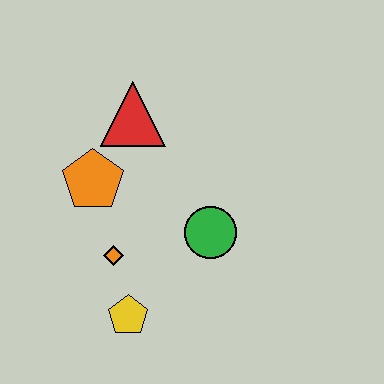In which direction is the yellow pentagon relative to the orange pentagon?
The yellow pentagon is below the orange pentagon.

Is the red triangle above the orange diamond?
Yes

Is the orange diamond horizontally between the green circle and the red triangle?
No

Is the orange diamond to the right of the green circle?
No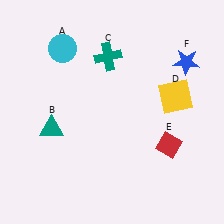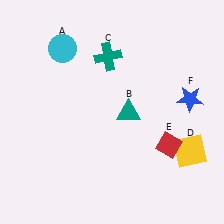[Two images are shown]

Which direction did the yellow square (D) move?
The yellow square (D) moved down.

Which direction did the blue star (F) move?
The blue star (F) moved down.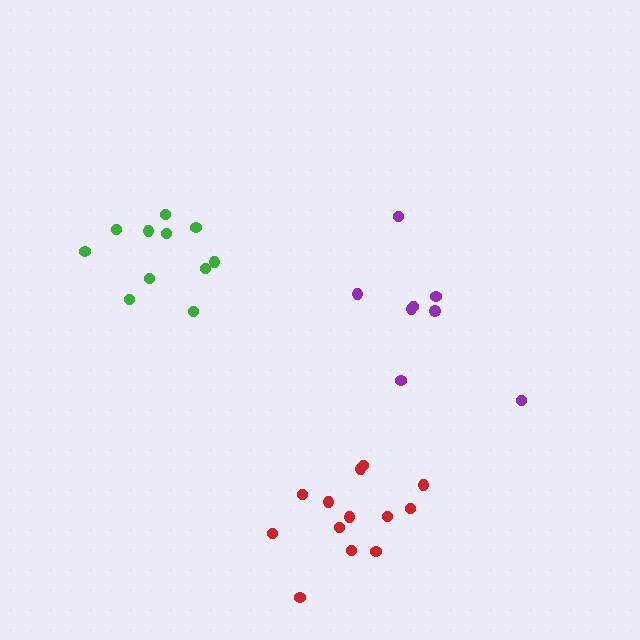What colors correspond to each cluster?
The clusters are colored: purple, red, green.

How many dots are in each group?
Group 1: 8 dots, Group 2: 13 dots, Group 3: 11 dots (32 total).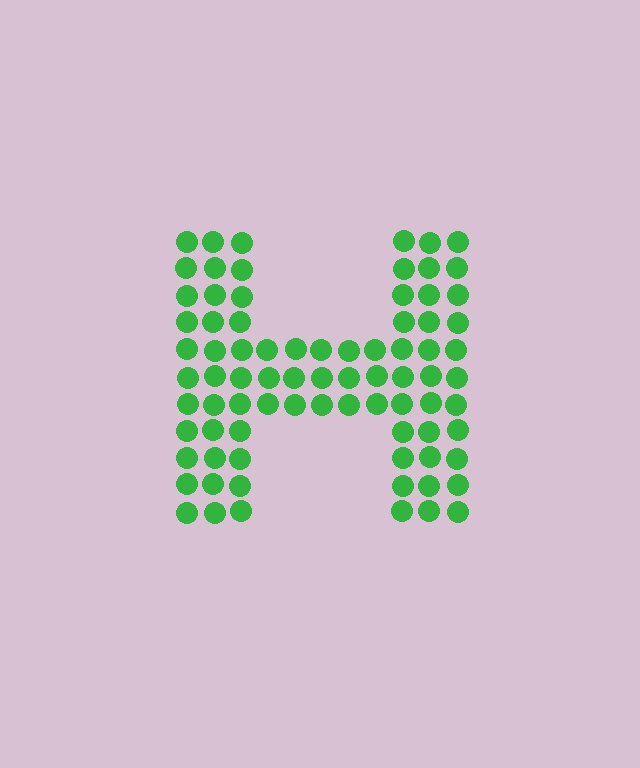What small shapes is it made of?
It is made of small circles.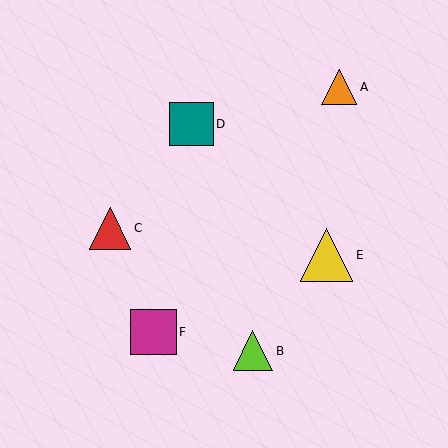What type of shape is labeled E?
Shape E is a yellow triangle.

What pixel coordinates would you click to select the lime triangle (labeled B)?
Click at (253, 351) to select the lime triangle B.